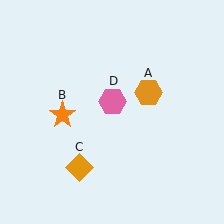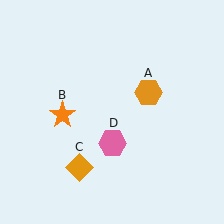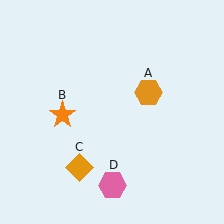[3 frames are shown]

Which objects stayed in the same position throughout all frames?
Orange hexagon (object A) and orange star (object B) and orange diamond (object C) remained stationary.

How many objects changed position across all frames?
1 object changed position: pink hexagon (object D).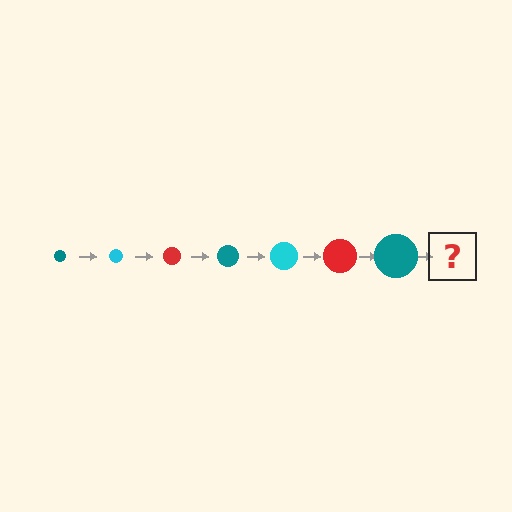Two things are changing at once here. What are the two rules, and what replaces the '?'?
The two rules are that the circle grows larger each step and the color cycles through teal, cyan, and red. The '?' should be a cyan circle, larger than the previous one.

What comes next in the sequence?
The next element should be a cyan circle, larger than the previous one.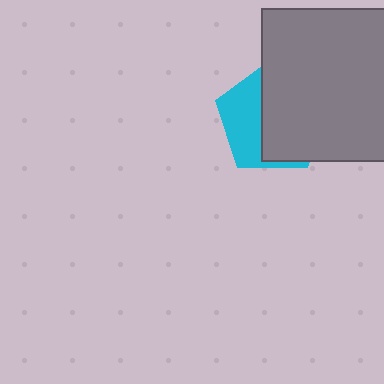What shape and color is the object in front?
The object in front is a gray rectangle.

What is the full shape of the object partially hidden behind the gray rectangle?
The partially hidden object is a cyan pentagon.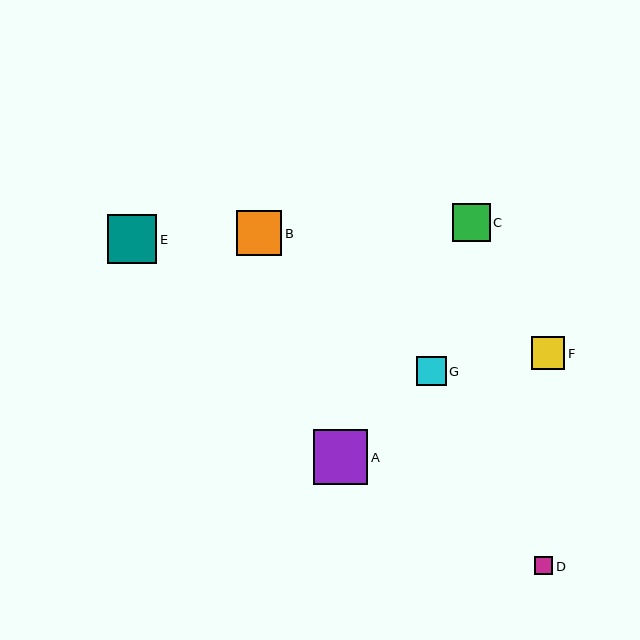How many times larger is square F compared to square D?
Square F is approximately 1.8 times the size of square D.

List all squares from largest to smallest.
From largest to smallest: A, E, B, C, F, G, D.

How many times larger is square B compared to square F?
Square B is approximately 1.4 times the size of square F.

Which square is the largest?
Square A is the largest with a size of approximately 54 pixels.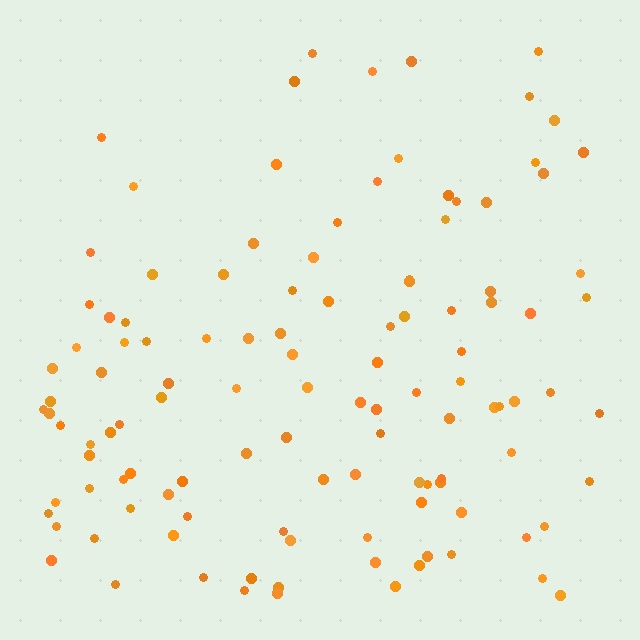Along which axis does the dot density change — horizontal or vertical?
Vertical.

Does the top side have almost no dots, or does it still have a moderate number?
Still a moderate number, just noticeably fewer than the bottom.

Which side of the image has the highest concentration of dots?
The bottom.